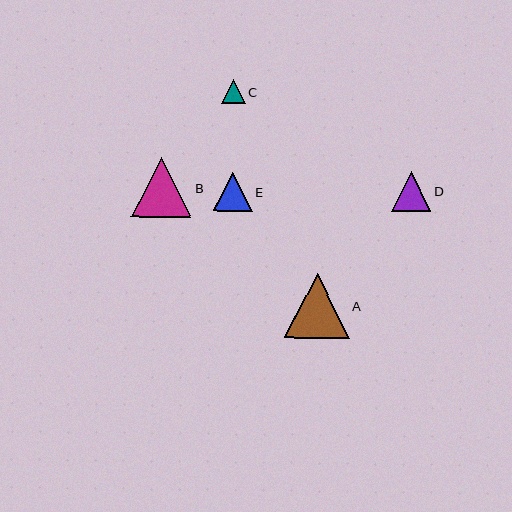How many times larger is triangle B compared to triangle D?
Triangle B is approximately 1.5 times the size of triangle D.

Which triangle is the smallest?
Triangle C is the smallest with a size of approximately 24 pixels.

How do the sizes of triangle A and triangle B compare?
Triangle A and triangle B are approximately the same size.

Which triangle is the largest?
Triangle A is the largest with a size of approximately 65 pixels.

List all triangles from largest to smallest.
From largest to smallest: A, B, D, E, C.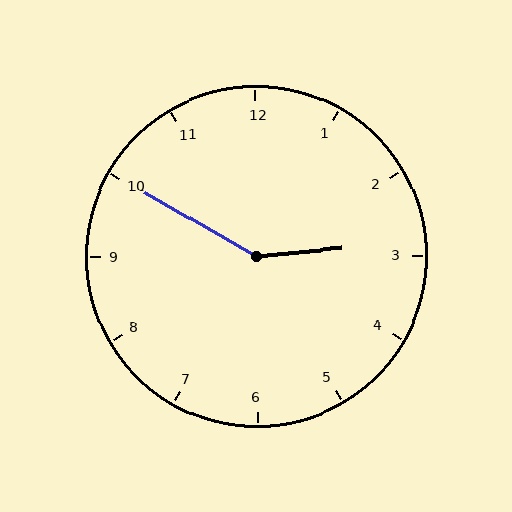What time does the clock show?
2:50.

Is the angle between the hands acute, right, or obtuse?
It is obtuse.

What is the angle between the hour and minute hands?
Approximately 145 degrees.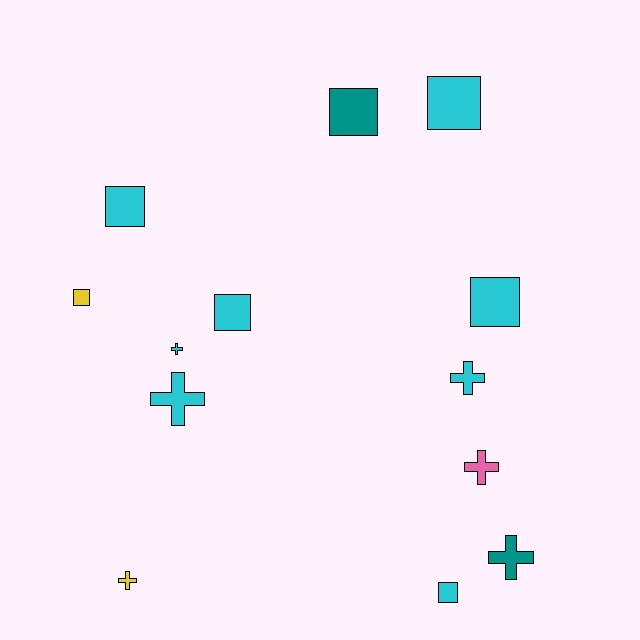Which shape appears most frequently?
Square, with 7 objects.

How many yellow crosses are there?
There is 1 yellow cross.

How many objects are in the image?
There are 13 objects.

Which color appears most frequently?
Cyan, with 8 objects.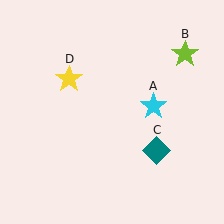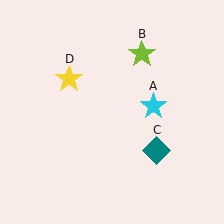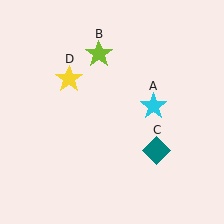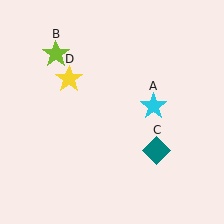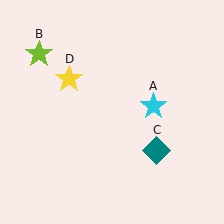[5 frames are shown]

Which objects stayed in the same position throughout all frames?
Cyan star (object A) and teal diamond (object C) and yellow star (object D) remained stationary.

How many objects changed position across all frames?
1 object changed position: lime star (object B).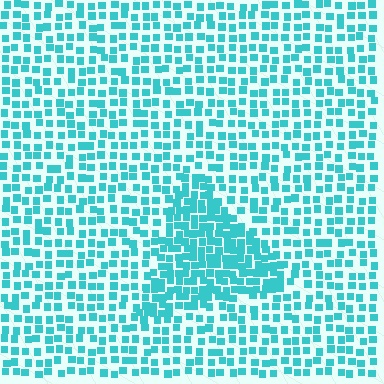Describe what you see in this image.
The image contains small cyan elements arranged at two different densities. A triangle-shaped region is visible where the elements are more densely packed than the surrounding area.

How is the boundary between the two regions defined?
The boundary is defined by a change in element density (approximately 1.9x ratio). All elements are the same color, size, and shape.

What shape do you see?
I see a triangle.